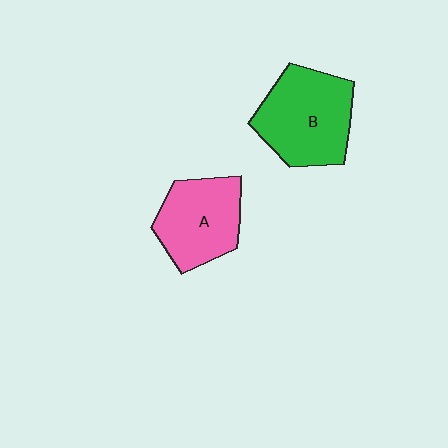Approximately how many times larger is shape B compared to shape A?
Approximately 1.2 times.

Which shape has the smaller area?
Shape A (pink).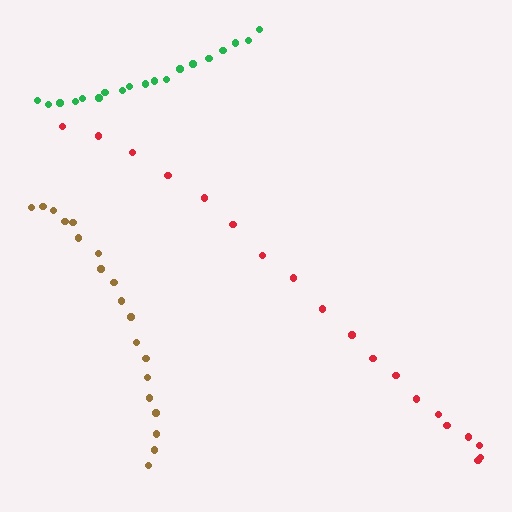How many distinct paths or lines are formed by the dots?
There are 3 distinct paths.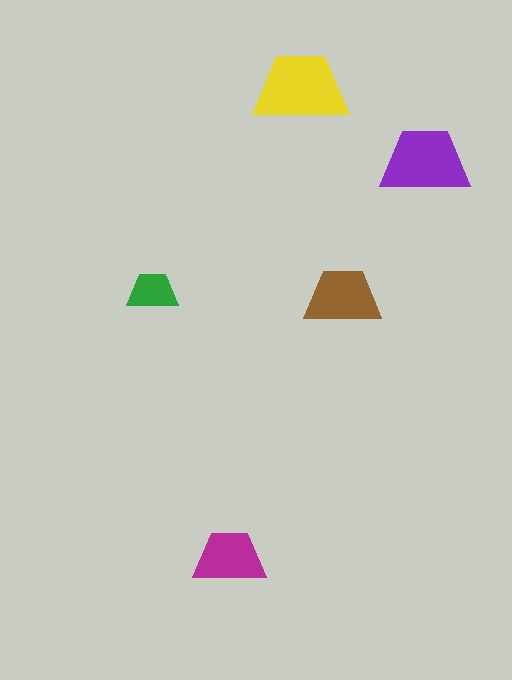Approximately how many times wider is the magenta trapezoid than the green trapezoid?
About 1.5 times wider.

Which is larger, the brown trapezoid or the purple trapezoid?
The purple one.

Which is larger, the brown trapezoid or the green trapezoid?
The brown one.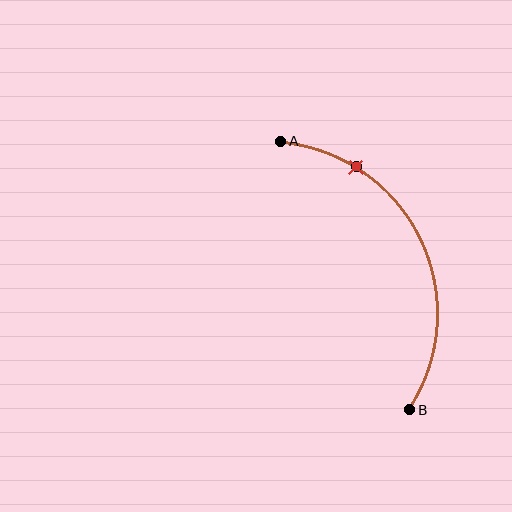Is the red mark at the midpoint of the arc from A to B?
No. The red mark lies on the arc but is closer to endpoint A. The arc midpoint would be at the point on the curve equidistant along the arc from both A and B.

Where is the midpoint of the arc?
The arc midpoint is the point on the curve farthest from the straight line joining A and B. It sits to the right of that line.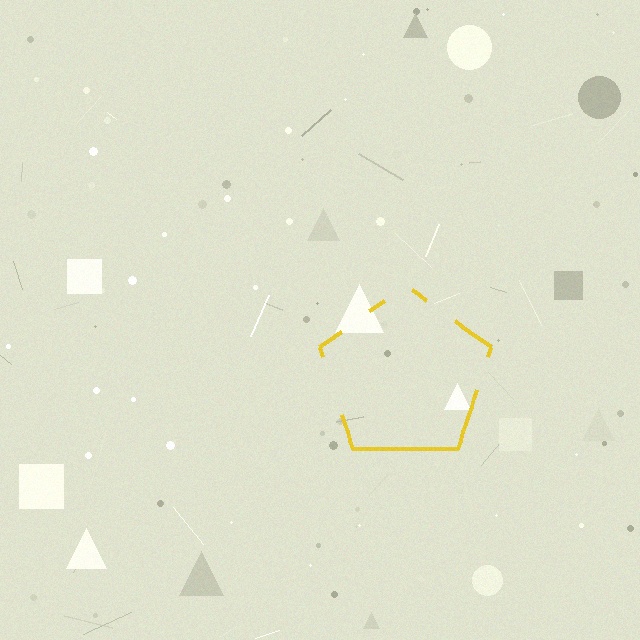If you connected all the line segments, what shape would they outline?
They would outline a pentagon.